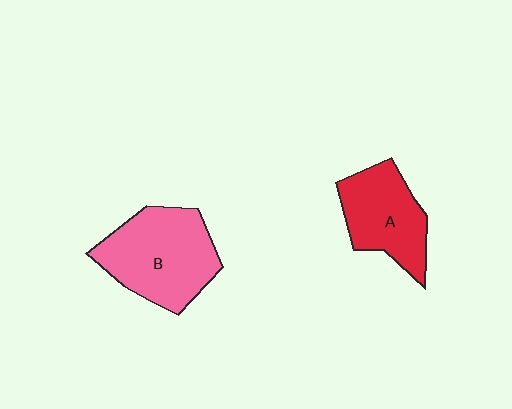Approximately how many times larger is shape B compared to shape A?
Approximately 1.3 times.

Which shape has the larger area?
Shape B (pink).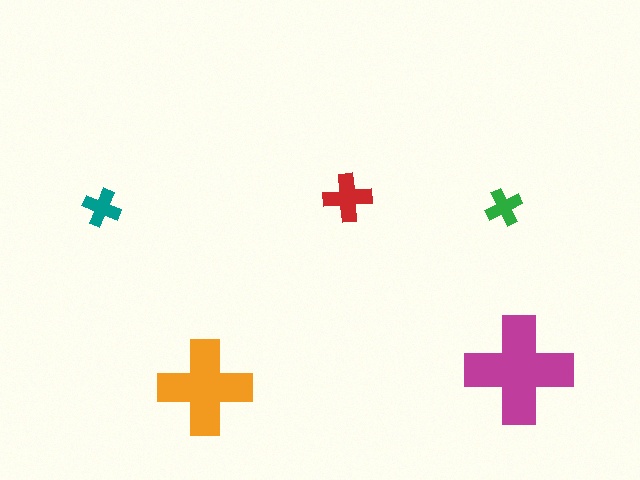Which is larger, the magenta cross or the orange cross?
The magenta one.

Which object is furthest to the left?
The teal cross is leftmost.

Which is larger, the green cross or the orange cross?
The orange one.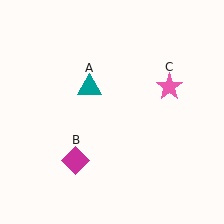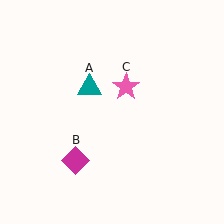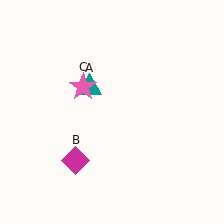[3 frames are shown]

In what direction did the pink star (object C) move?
The pink star (object C) moved left.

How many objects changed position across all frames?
1 object changed position: pink star (object C).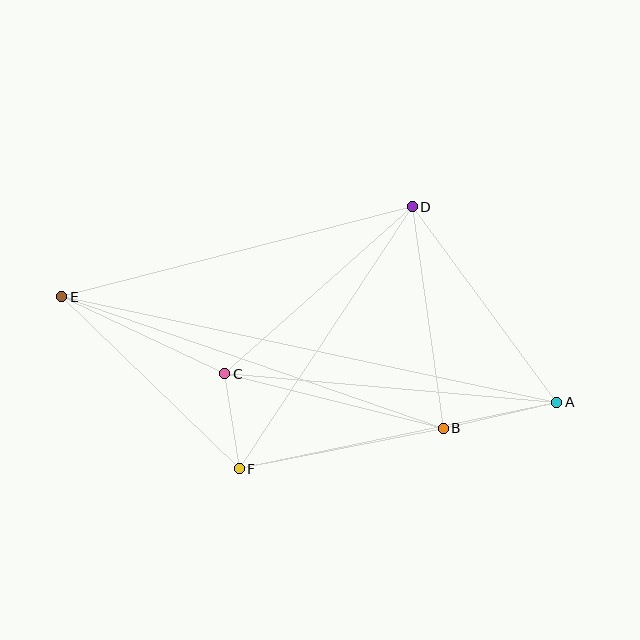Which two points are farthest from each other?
Points A and E are farthest from each other.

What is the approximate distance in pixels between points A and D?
The distance between A and D is approximately 243 pixels.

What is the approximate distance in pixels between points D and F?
The distance between D and F is approximately 314 pixels.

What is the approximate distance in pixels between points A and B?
The distance between A and B is approximately 116 pixels.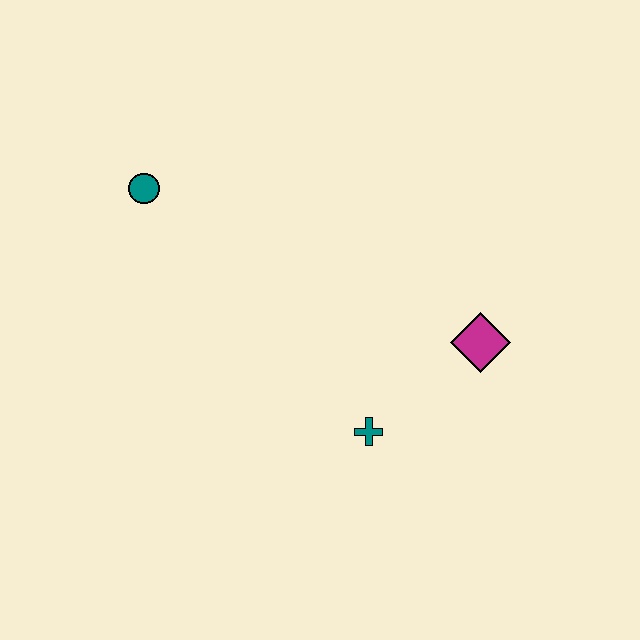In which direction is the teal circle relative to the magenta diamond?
The teal circle is to the left of the magenta diamond.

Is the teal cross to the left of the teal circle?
No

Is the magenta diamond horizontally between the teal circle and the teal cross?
No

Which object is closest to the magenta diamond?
The teal cross is closest to the magenta diamond.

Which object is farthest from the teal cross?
The teal circle is farthest from the teal cross.